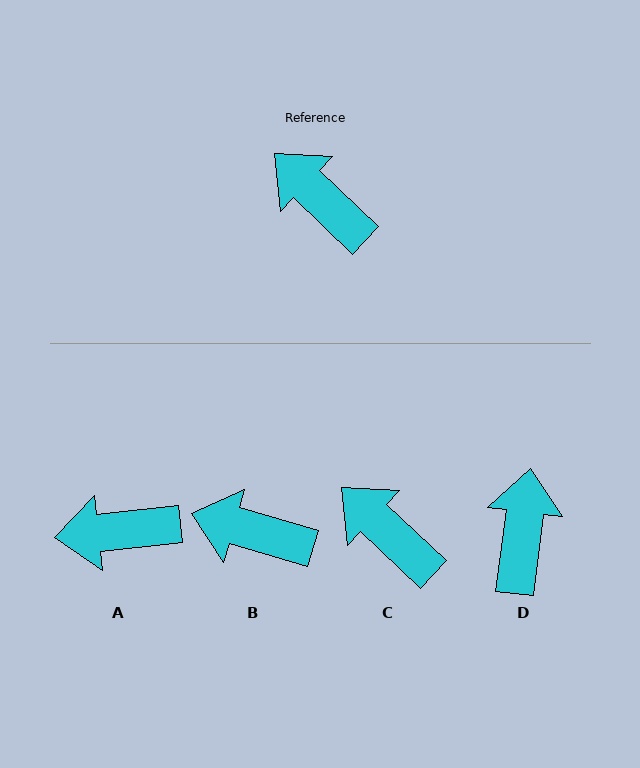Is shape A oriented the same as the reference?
No, it is off by about 50 degrees.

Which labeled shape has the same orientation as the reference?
C.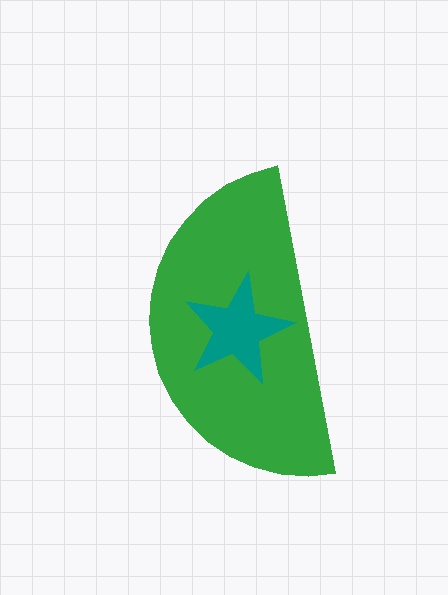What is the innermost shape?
The teal star.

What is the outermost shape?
The green semicircle.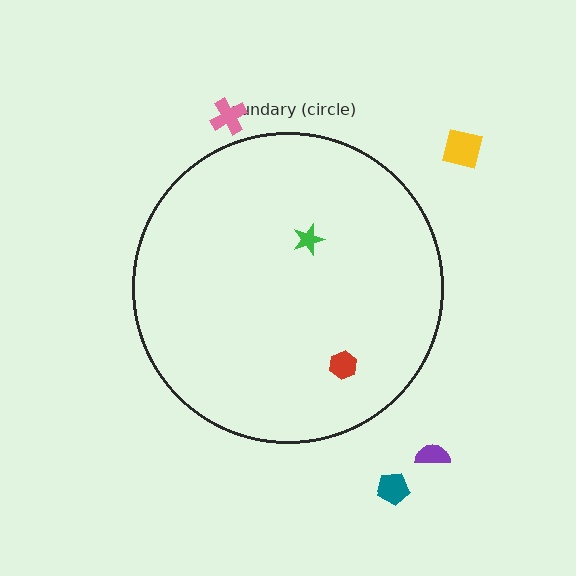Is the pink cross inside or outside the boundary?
Outside.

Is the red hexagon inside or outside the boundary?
Inside.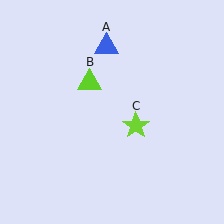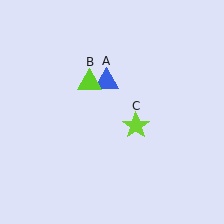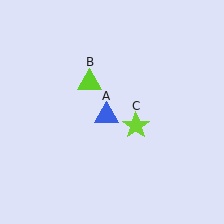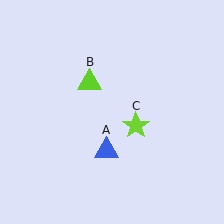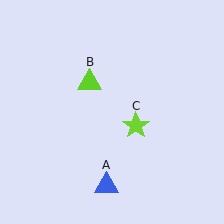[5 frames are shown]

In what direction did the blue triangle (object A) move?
The blue triangle (object A) moved down.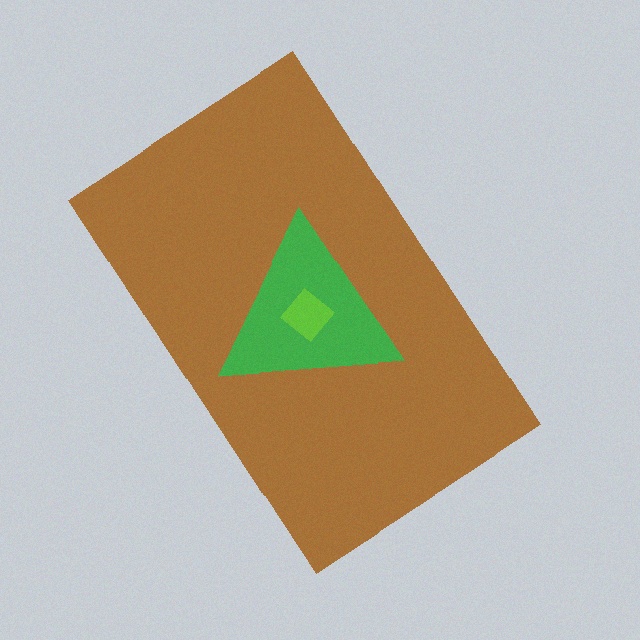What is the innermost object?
The lime diamond.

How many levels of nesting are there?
3.